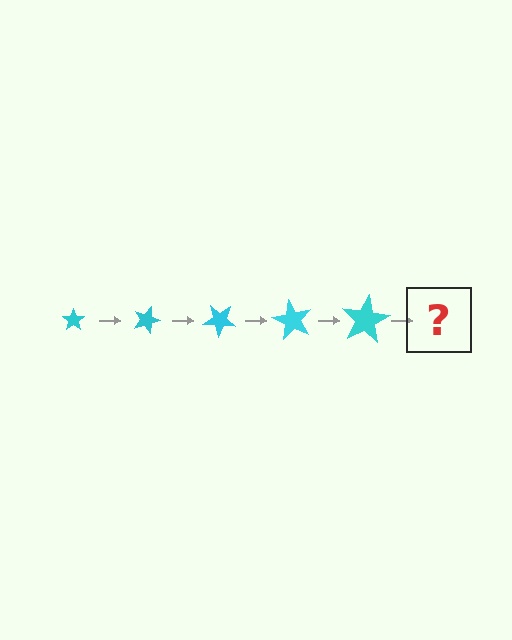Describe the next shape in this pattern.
It should be a star, larger than the previous one and rotated 100 degrees from the start.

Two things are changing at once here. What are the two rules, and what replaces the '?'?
The two rules are that the star grows larger each step and it rotates 20 degrees each step. The '?' should be a star, larger than the previous one and rotated 100 degrees from the start.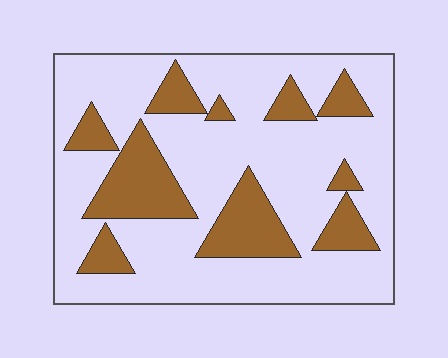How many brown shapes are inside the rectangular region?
10.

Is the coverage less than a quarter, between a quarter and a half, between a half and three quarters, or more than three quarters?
Between a quarter and a half.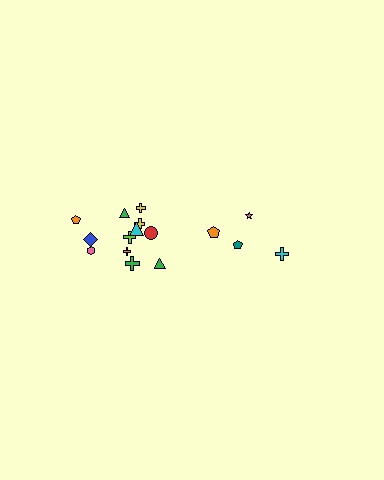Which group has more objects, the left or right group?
The left group.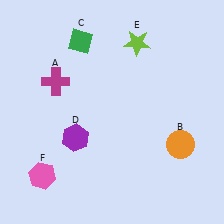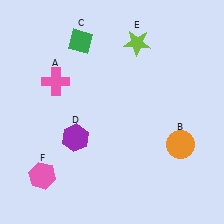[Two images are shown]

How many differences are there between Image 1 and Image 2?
There is 1 difference between the two images.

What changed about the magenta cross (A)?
In Image 1, A is magenta. In Image 2, it changed to pink.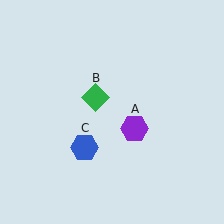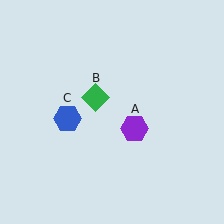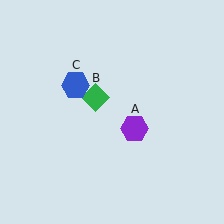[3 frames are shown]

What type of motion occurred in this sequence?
The blue hexagon (object C) rotated clockwise around the center of the scene.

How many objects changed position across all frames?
1 object changed position: blue hexagon (object C).